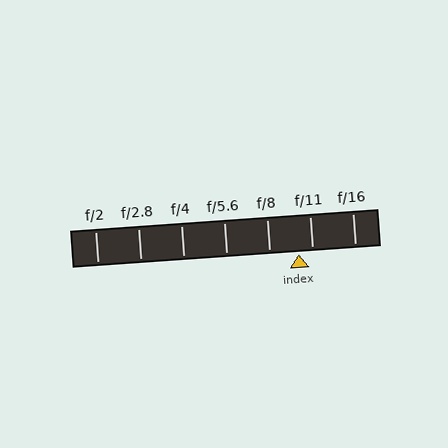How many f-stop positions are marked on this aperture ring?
There are 7 f-stop positions marked.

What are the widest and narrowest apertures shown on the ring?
The widest aperture shown is f/2 and the narrowest is f/16.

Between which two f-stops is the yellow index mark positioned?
The index mark is between f/8 and f/11.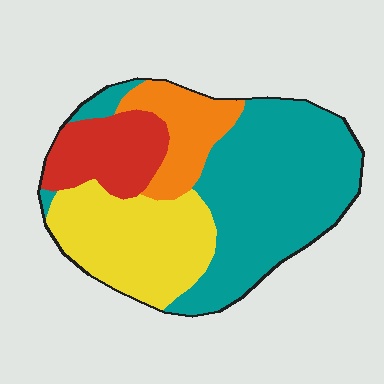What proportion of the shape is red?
Red covers around 15% of the shape.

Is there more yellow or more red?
Yellow.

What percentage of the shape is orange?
Orange covers roughly 15% of the shape.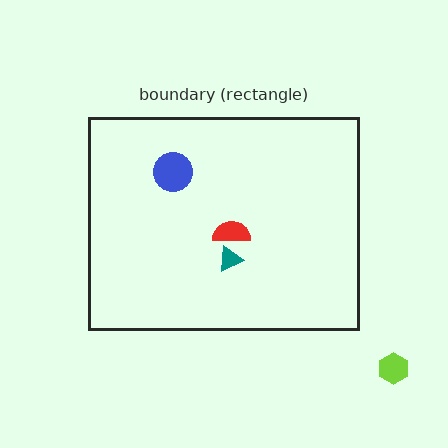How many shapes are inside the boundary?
3 inside, 1 outside.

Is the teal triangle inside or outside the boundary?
Inside.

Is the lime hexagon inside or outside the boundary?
Outside.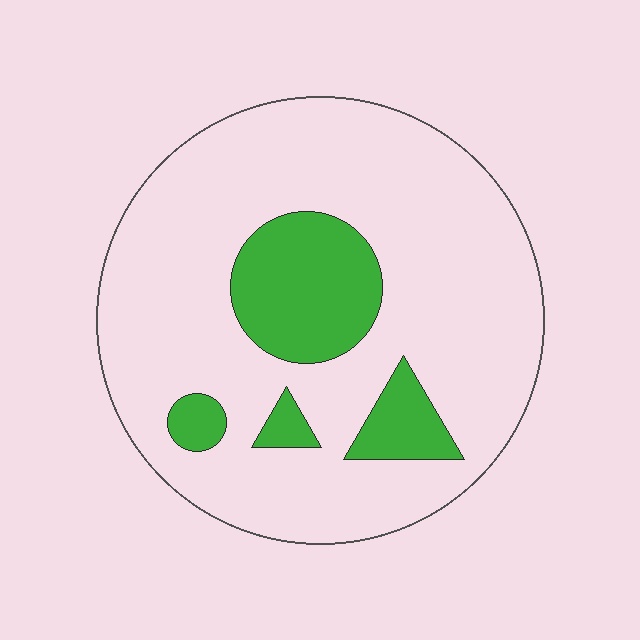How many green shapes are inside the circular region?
4.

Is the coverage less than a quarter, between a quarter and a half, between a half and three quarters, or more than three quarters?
Less than a quarter.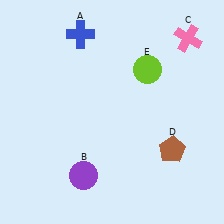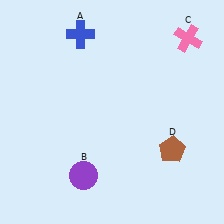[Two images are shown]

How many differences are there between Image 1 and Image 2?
There is 1 difference between the two images.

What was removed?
The lime circle (E) was removed in Image 2.